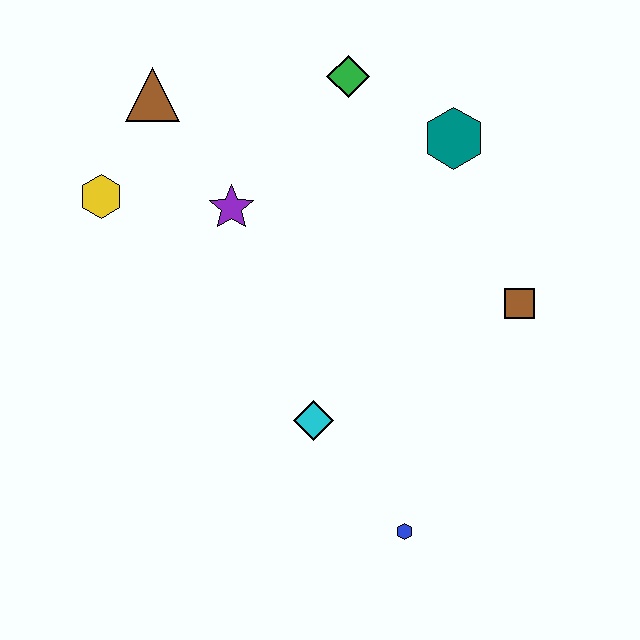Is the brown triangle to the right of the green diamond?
No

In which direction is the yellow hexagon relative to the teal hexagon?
The yellow hexagon is to the left of the teal hexagon.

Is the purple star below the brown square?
No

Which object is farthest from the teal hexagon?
The blue hexagon is farthest from the teal hexagon.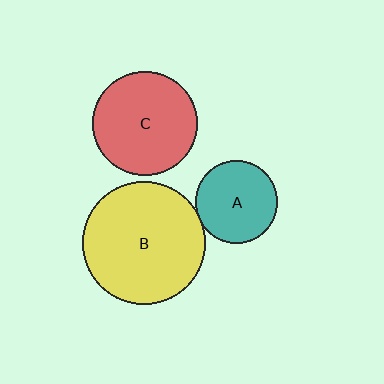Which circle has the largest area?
Circle B (yellow).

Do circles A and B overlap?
Yes.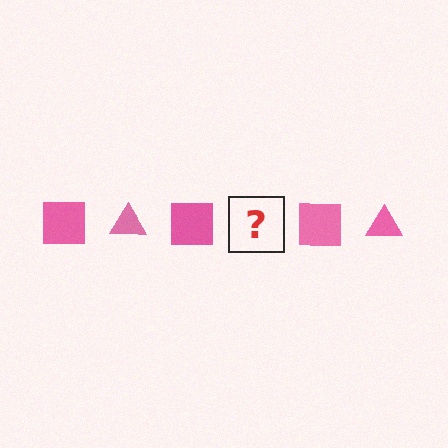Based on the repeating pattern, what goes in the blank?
The blank should be a pink triangle.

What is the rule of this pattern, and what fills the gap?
The rule is that the pattern cycles through square, triangle shapes in pink. The gap should be filled with a pink triangle.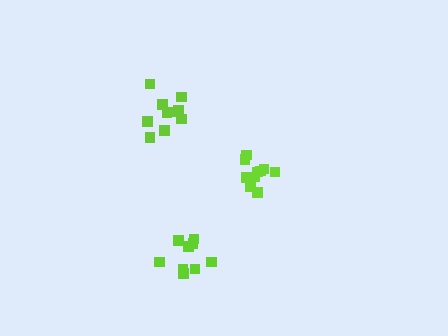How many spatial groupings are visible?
There are 3 spatial groupings.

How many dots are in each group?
Group 1: 9 dots, Group 2: 10 dots, Group 3: 11 dots (30 total).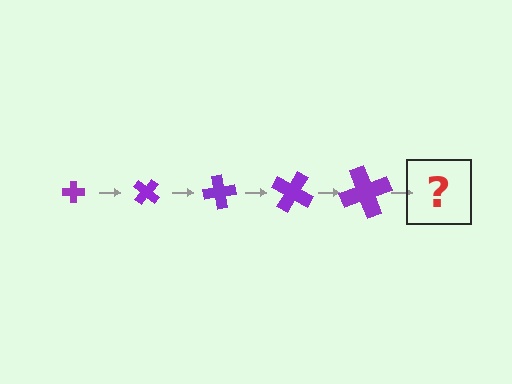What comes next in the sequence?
The next element should be a cross, larger than the previous one and rotated 200 degrees from the start.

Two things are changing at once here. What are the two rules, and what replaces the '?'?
The two rules are that the cross grows larger each step and it rotates 40 degrees each step. The '?' should be a cross, larger than the previous one and rotated 200 degrees from the start.